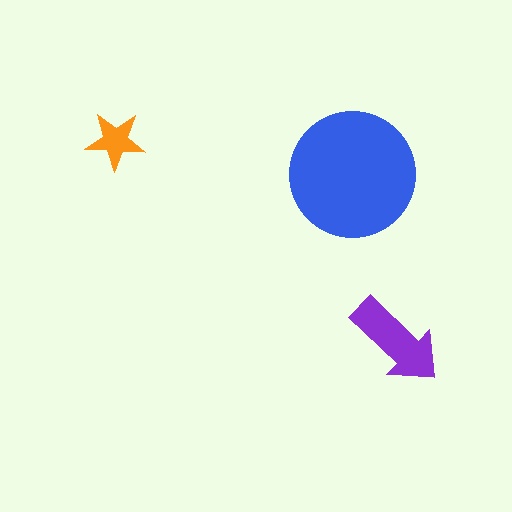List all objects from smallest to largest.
The orange star, the purple arrow, the blue circle.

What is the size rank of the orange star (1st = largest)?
3rd.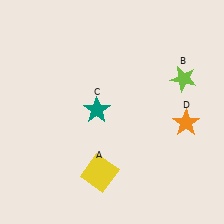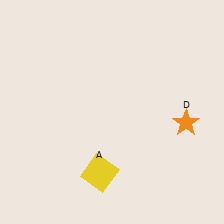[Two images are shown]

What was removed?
The teal star (C), the lime star (B) were removed in Image 2.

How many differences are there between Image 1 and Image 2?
There are 2 differences between the two images.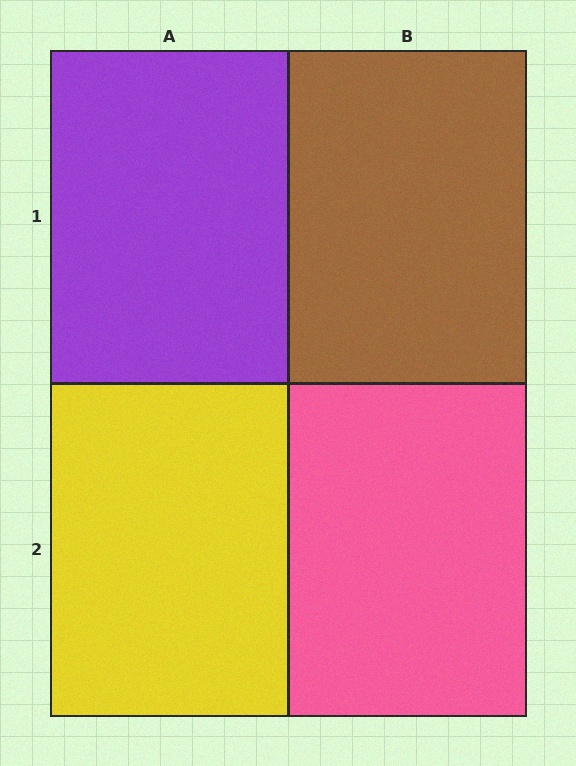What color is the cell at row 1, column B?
Brown.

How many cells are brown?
1 cell is brown.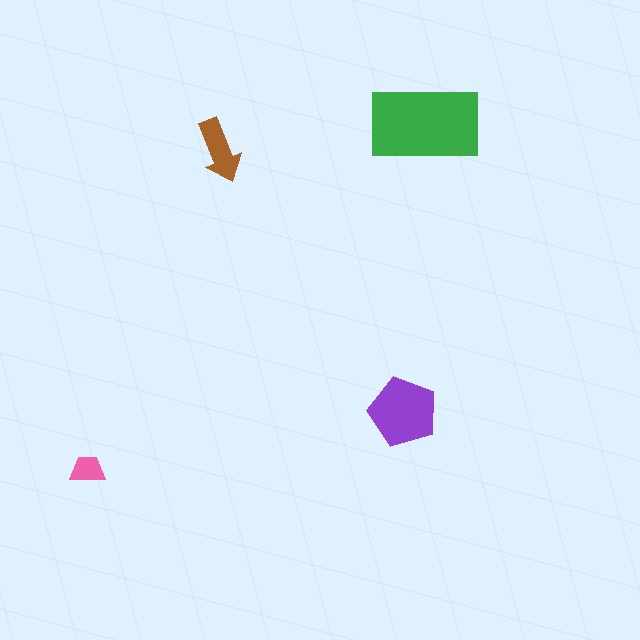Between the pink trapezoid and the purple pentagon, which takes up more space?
The purple pentagon.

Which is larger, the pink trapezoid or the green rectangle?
The green rectangle.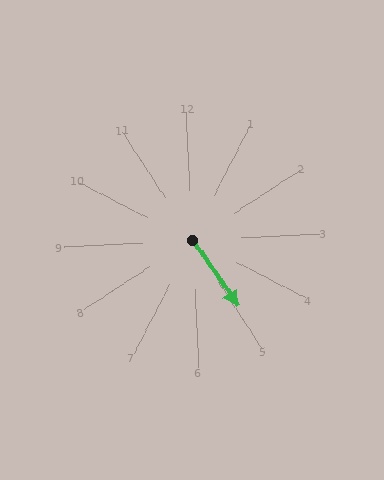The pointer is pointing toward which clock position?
Roughly 5 o'clock.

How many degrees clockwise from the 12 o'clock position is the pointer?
Approximately 148 degrees.